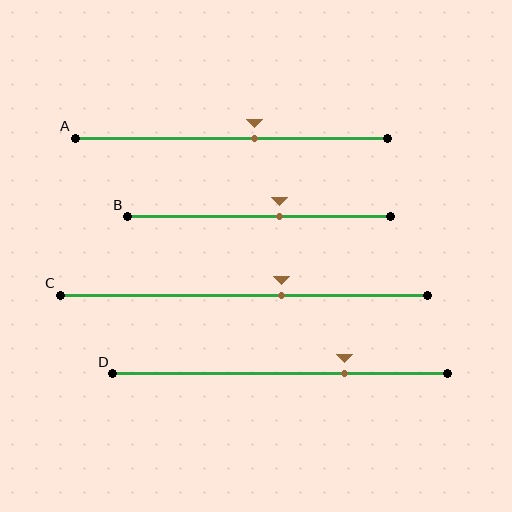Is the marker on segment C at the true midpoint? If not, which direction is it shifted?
No, the marker on segment C is shifted to the right by about 10% of the segment length.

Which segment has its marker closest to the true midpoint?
Segment A has its marker closest to the true midpoint.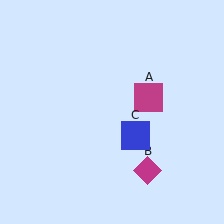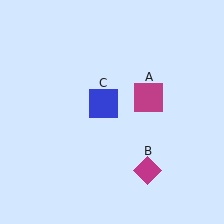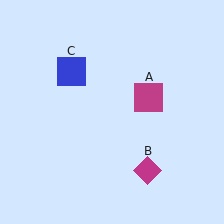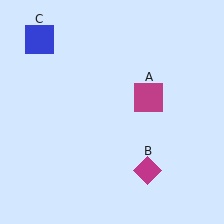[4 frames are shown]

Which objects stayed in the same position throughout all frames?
Magenta square (object A) and magenta diamond (object B) remained stationary.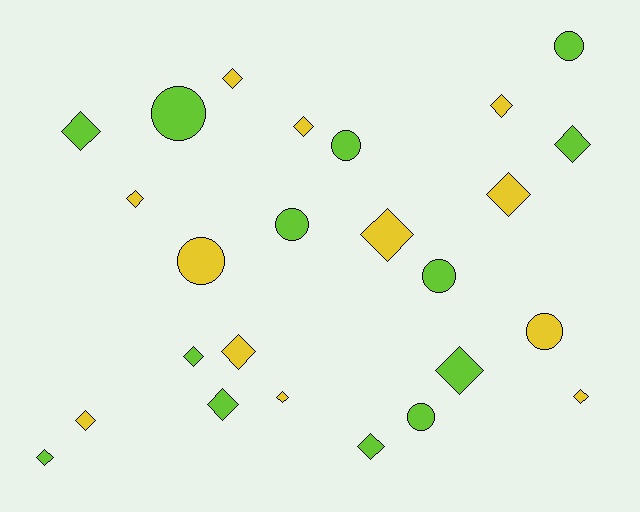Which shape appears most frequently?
Diamond, with 17 objects.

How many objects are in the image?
There are 25 objects.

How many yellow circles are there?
There are 2 yellow circles.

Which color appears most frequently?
Lime, with 13 objects.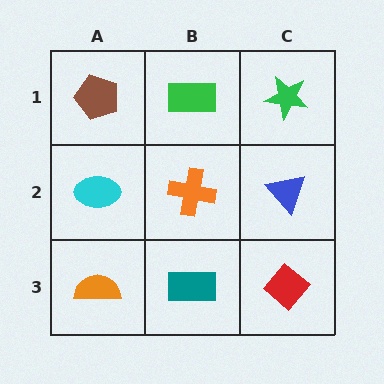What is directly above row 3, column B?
An orange cross.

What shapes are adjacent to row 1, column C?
A blue triangle (row 2, column C), a green rectangle (row 1, column B).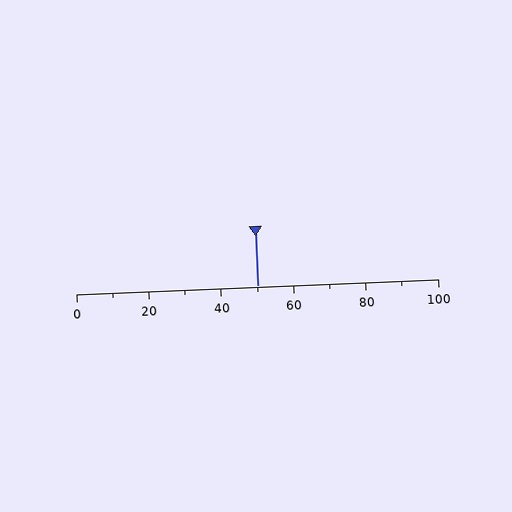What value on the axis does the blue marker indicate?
The marker indicates approximately 50.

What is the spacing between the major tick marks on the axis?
The major ticks are spaced 20 apart.